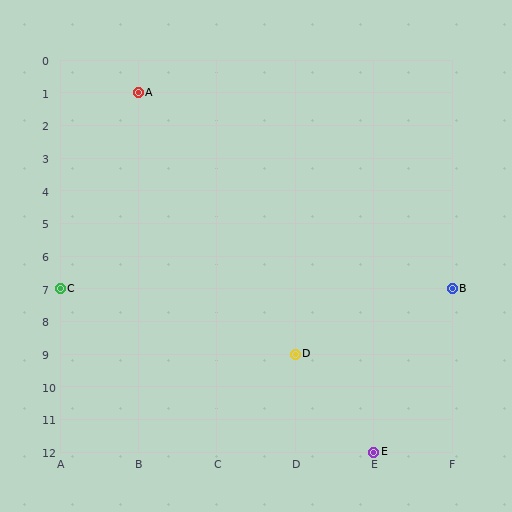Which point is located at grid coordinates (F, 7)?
Point B is at (F, 7).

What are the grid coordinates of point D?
Point D is at grid coordinates (D, 9).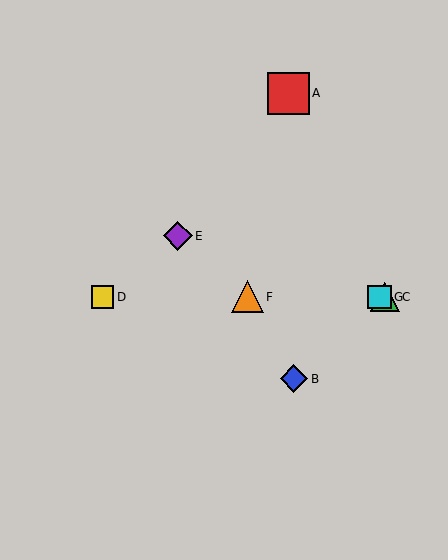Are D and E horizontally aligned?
No, D is at y≈297 and E is at y≈236.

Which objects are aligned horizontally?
Objects C, D, F, G are aligned horizontally.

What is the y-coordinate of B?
Object B is at y≈379.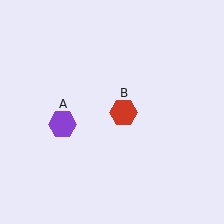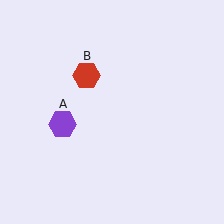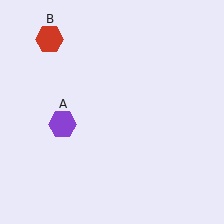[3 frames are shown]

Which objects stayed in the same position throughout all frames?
Purple hexagon (object A) remained stationary.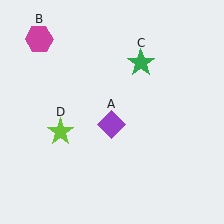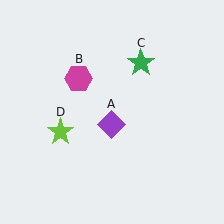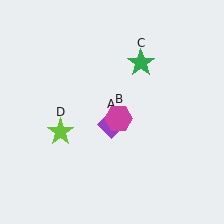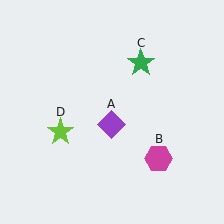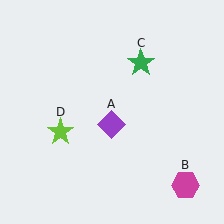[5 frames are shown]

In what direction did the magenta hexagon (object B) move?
The magenta hexagon (object B) moved down and to the right.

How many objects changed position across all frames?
1 object changed position: magenta hexagon (object B).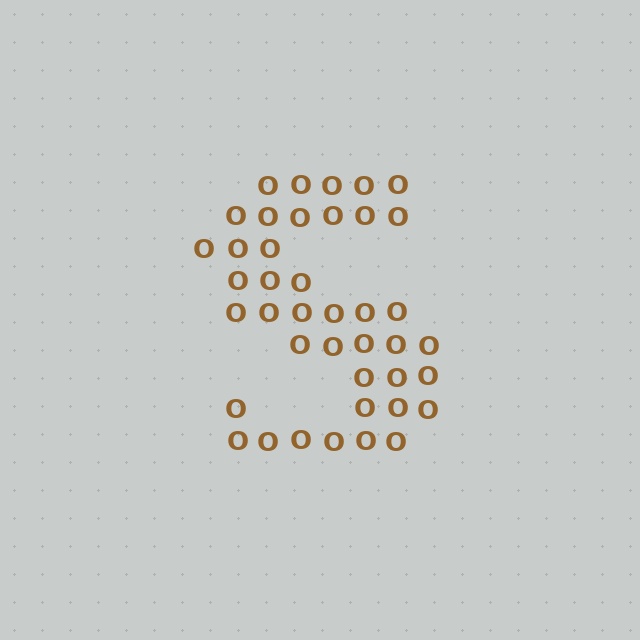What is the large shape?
The large shape is the letter S.